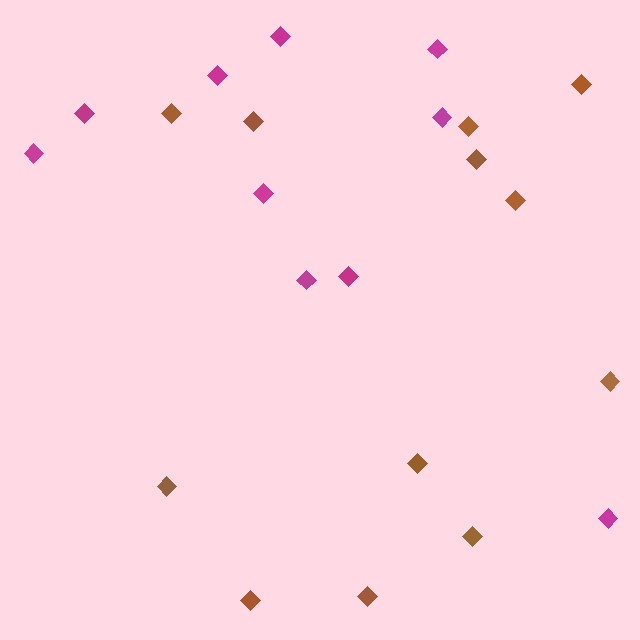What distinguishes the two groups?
There are 2 groups: one group of brown diamonds (12) and one group of magenta diamonds (10).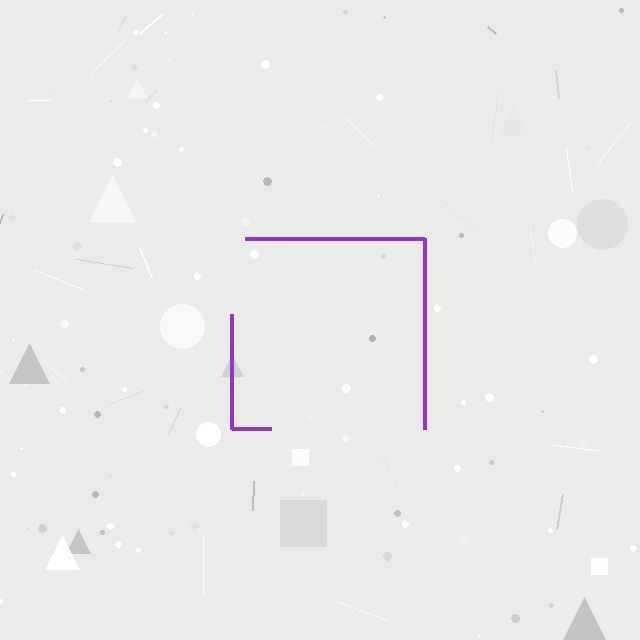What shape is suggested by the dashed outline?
The dashed outline suggests a square.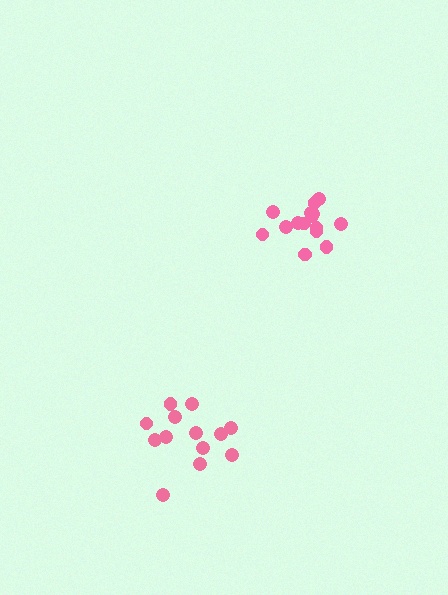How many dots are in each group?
Group 1: 15 dots, Group 2: 13 dots (28 total).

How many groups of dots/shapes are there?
There are 2 groups.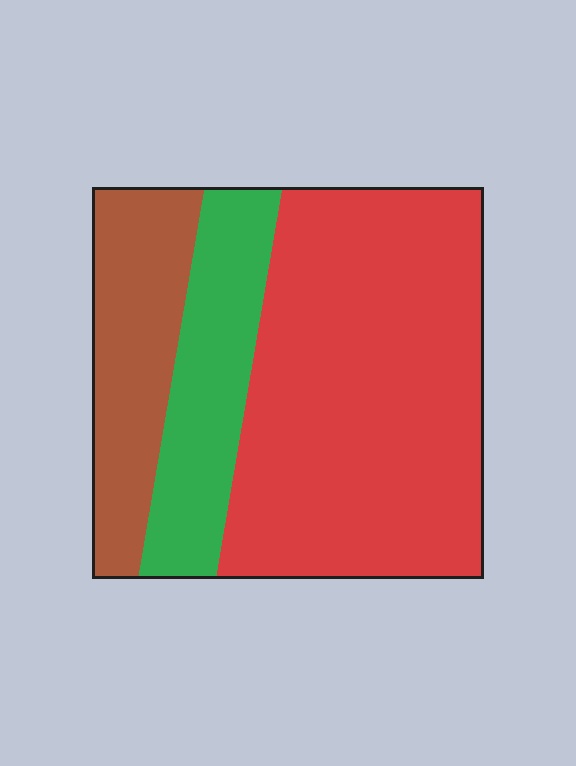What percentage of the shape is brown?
Brown covers 20% of the shape.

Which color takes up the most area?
Red, at roughly 60%.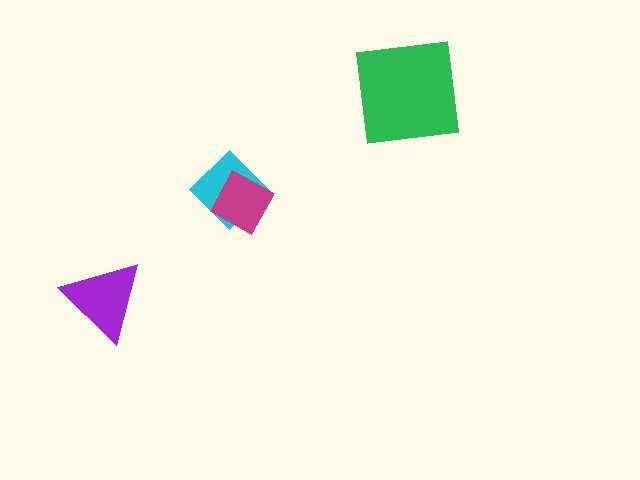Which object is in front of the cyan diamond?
The magenta diamond is in front of the cyan diamond.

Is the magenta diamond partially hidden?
No, no other shape covers it.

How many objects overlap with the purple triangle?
0 objects overlap with the purple triangle.